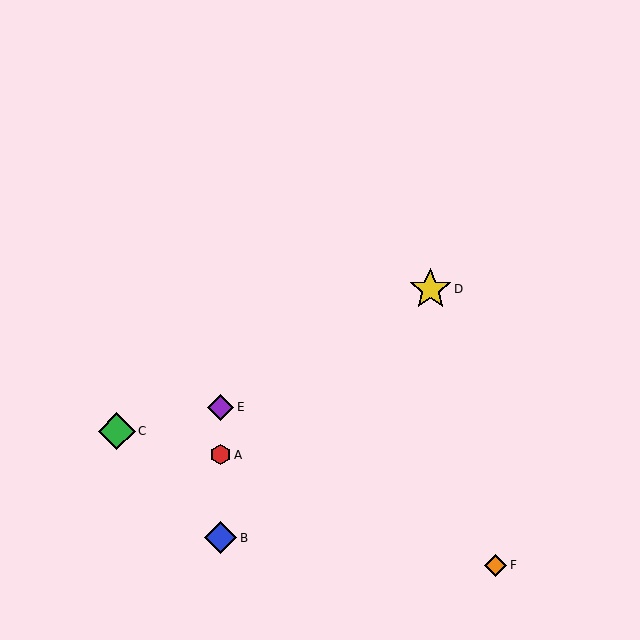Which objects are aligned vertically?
Objects A, B, E are aligned vertically.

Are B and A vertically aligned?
Yes, both are at x≈221.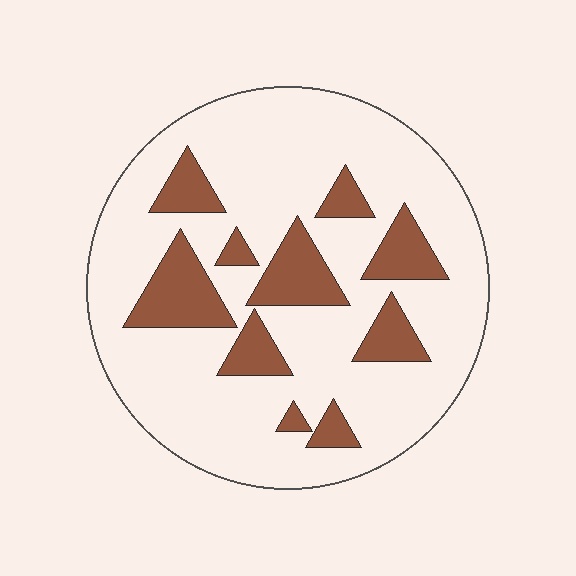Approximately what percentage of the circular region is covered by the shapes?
Approximately 20%.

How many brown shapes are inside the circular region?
10.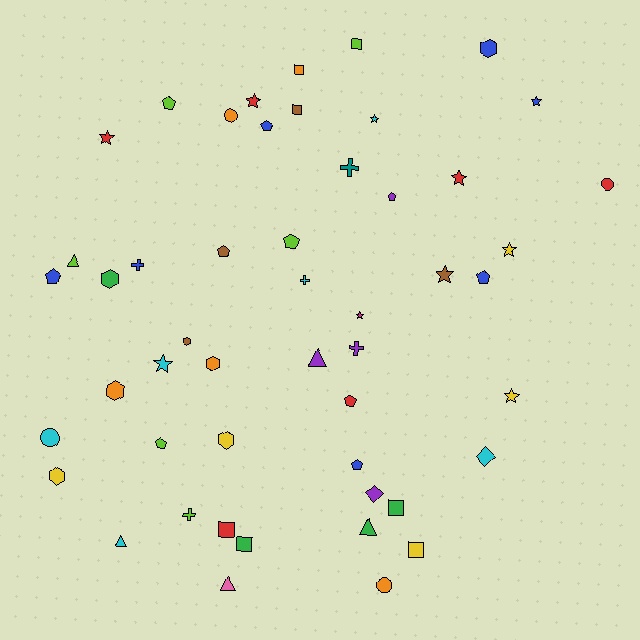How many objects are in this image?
There are 50 objects.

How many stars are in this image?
There are 10 stars.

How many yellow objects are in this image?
There are 5 yellow objects.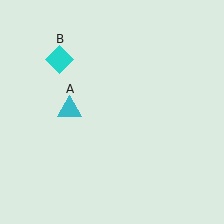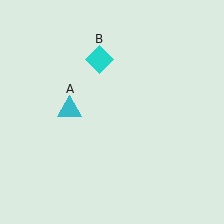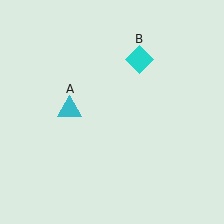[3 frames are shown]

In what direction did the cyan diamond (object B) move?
The cyan diamond (object B) moved right.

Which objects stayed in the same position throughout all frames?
Cyan triangle (object A) remained stationary.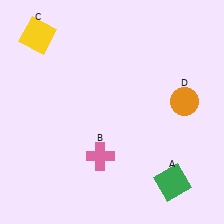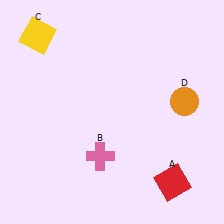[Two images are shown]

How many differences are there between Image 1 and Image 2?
There is 1 difference between the two images.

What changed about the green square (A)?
In Image 1, A is green. In Image 2, it changed to red.